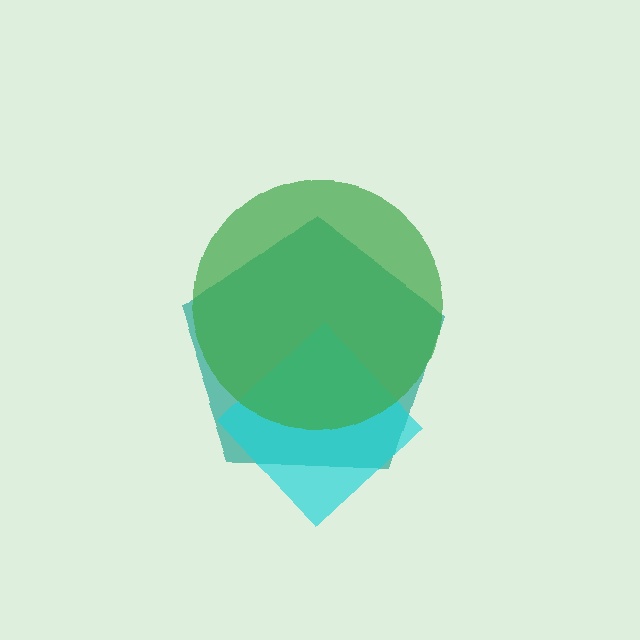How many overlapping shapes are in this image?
There are 3 overlapping shapes in the image.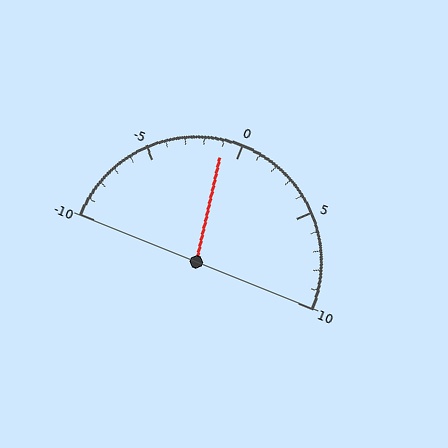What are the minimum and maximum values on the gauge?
The gauge ranges from -10 to 10.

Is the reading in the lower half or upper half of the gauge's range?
The reading is in the lower half of the range (-10 to 10).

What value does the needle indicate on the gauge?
The needle indicates approximately -1.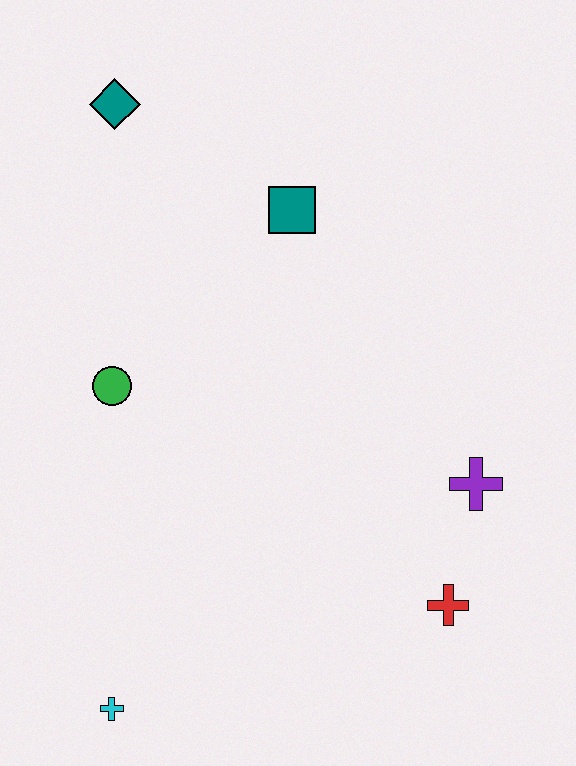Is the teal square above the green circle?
Yes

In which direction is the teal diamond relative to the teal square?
The teal diamond is to the left of the teal square.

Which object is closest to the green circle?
The teal square is closest to the green circle.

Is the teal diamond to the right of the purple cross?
No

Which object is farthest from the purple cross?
The teal diamond is farthest from the purple cross.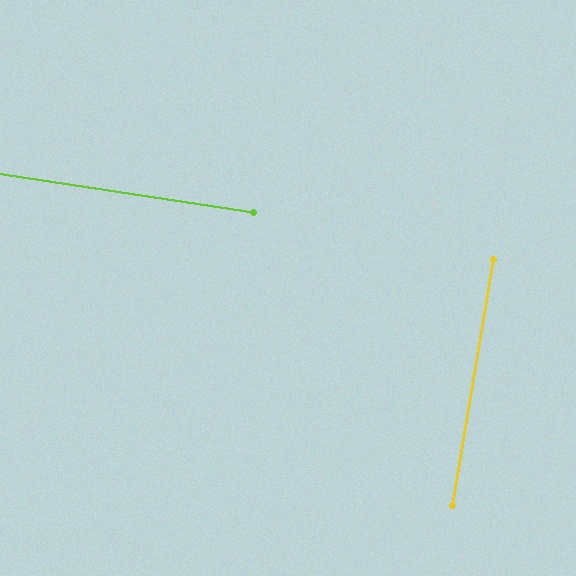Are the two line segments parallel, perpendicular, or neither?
Perpendicular — they meet at approximately 89°.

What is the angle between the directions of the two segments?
Approximately 89 degrees.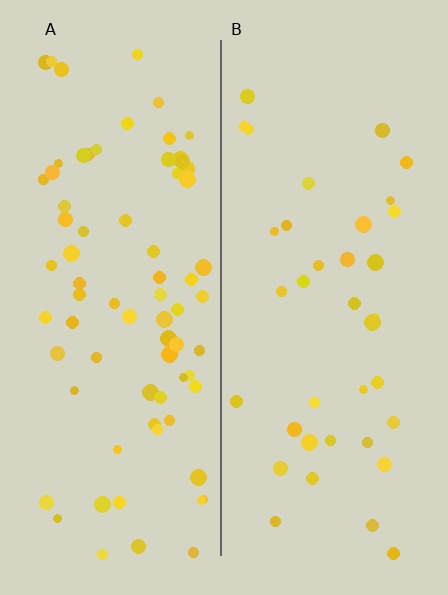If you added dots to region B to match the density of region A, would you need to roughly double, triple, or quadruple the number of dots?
Approximately double.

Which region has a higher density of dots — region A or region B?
A (the left).